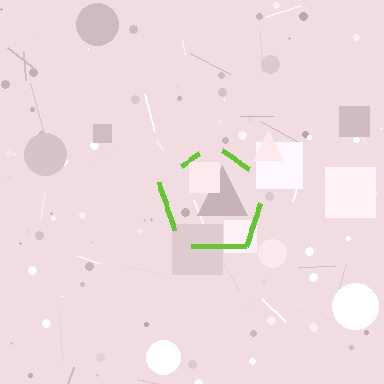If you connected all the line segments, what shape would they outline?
They would outline a pentagon.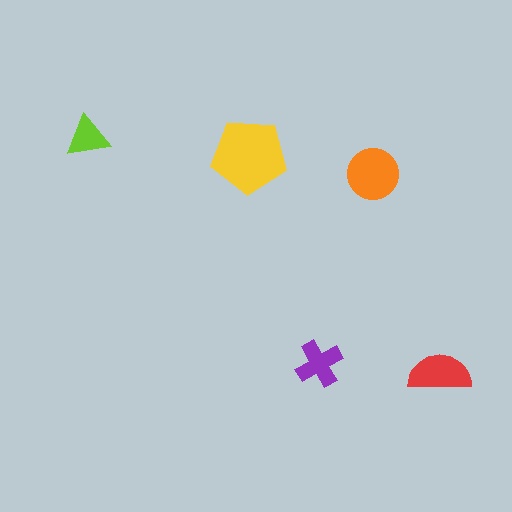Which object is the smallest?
The lime triangle.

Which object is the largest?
The yellow pentagon.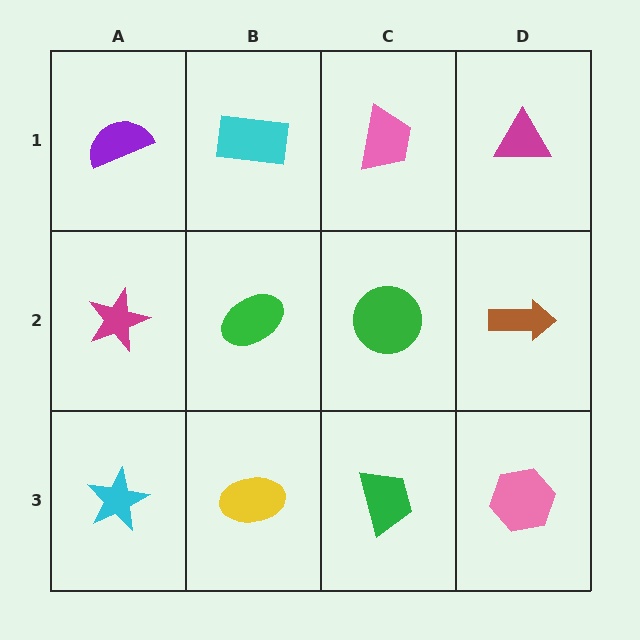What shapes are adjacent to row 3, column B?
A green ellipse (row 2, column B), a cyan star (row 3, column A), a green trapezoid (row 3, column C).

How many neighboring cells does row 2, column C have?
4.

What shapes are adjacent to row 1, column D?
A brown arrow (row 2, column D), a pink trapezoid (row 1, column C).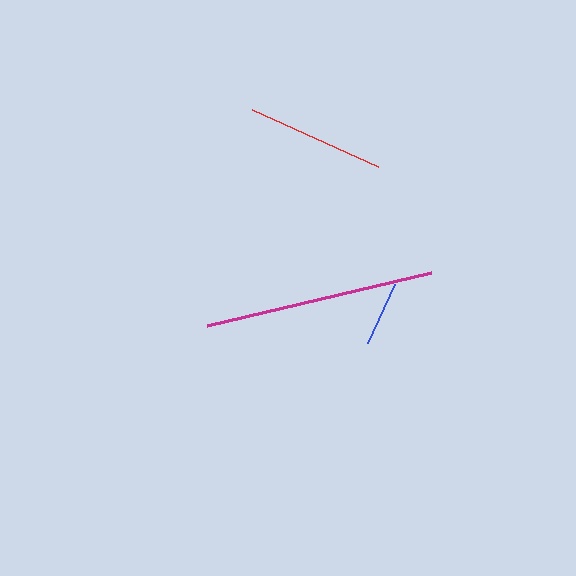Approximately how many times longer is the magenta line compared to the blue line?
The magenta line is approximately 3.5 times the length of the blue line.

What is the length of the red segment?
The red segment is approximately 138 pixels long.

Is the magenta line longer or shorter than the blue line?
The magenta line is longer than the blue line.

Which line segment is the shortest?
The blue line is the shortest at approximately 65 pixels.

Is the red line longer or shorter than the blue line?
The red line is longer than the blue line.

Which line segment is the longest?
The magenta line is the longest at approximately 231 pixels.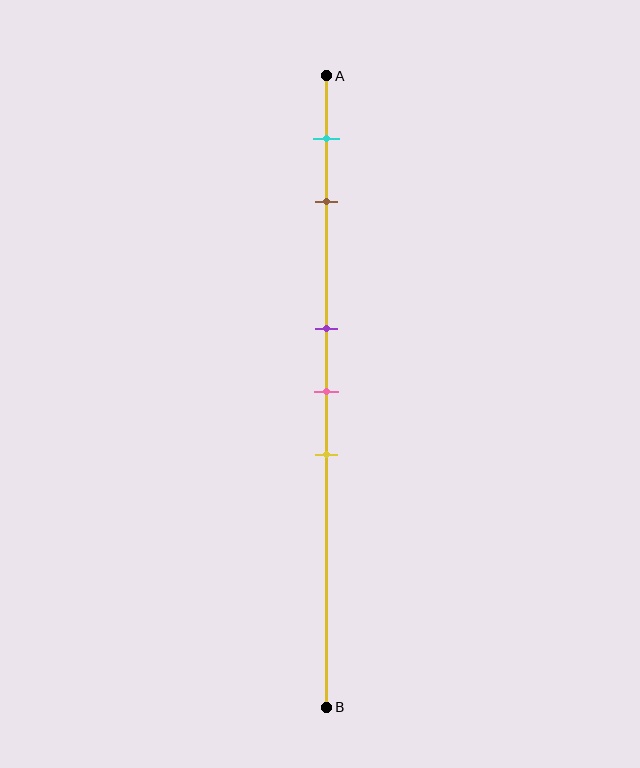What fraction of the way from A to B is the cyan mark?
The cyan mark is approximately 10% (0.1) of the way from A to B.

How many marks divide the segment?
There are 5 marks dividing the segment.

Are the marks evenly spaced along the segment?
No, the marks are not evenly spaced.